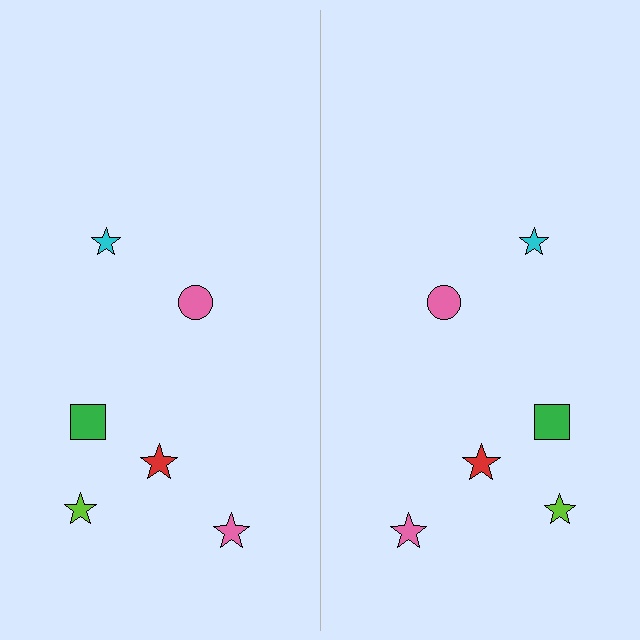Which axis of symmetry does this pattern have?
The pattern has a vertical axis of symmetry running through the center of the image.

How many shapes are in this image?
There are 12 shapes in this image.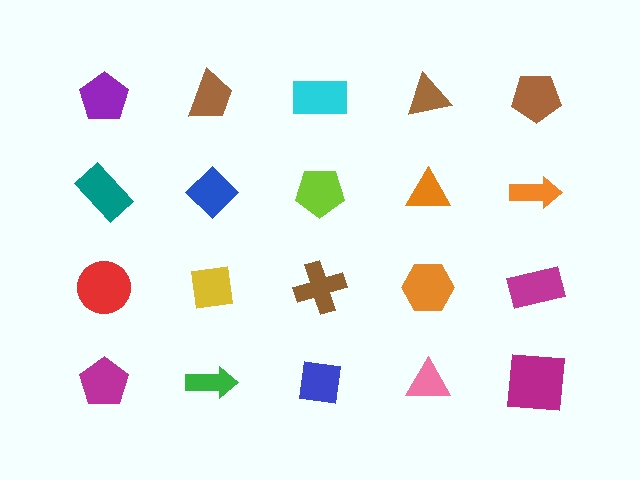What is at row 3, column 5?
A magenta rectangle.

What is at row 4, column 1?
A magenta pentagon.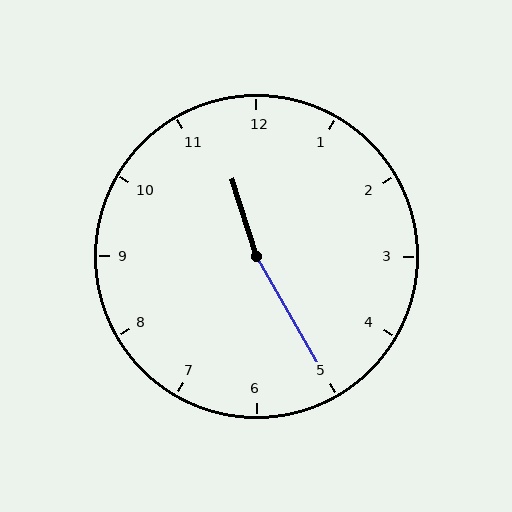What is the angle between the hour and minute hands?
Approximately 168 degrees.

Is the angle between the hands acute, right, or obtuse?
It is obtuse.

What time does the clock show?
11:25.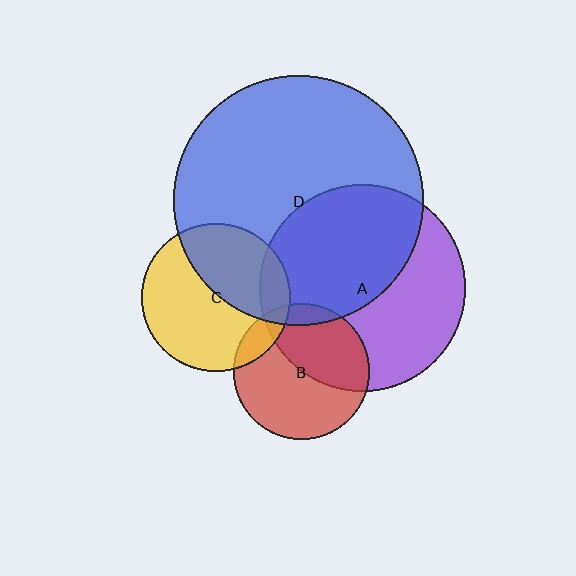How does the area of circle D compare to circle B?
Approximately 3.4 times.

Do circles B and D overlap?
Yes.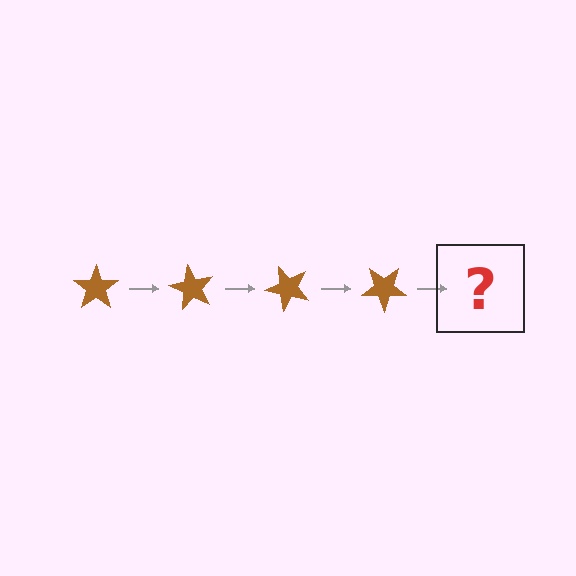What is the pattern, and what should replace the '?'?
The pattern is that the star rotates 60 degrees each step. The '?' should be a brown star rotated 240 degrees.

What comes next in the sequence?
The next element should be a brown star rotated 240 degrees.